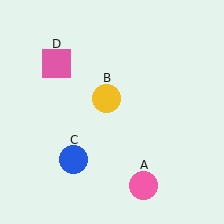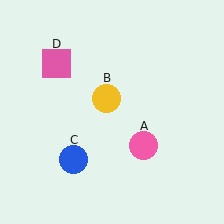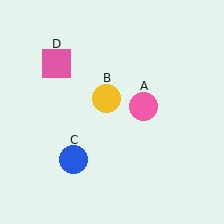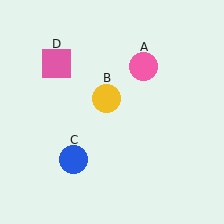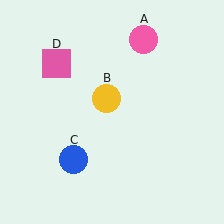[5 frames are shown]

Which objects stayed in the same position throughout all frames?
Yellow circle (object B) and blue circle (object C) and pink square (object D) remained stationary.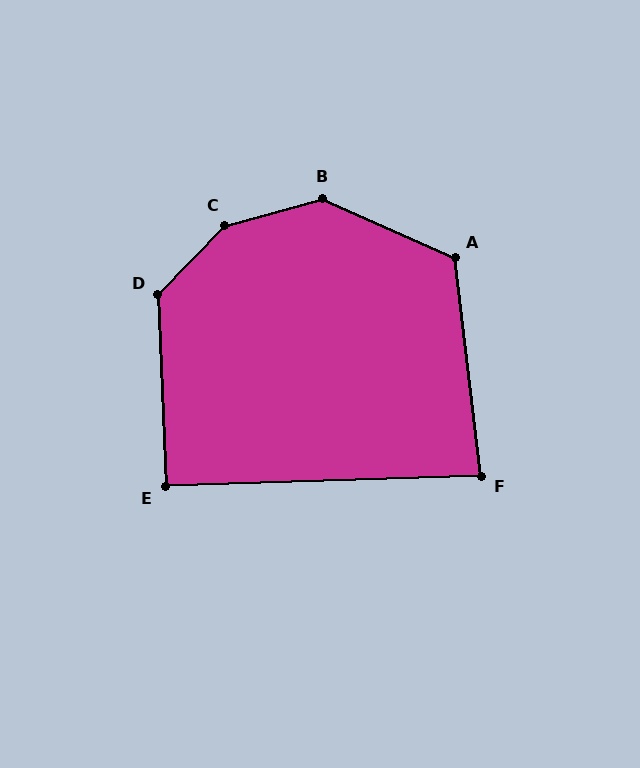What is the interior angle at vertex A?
Approximately 120 degrees (obtuse).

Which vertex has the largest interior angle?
C, at approximately 149 degrees.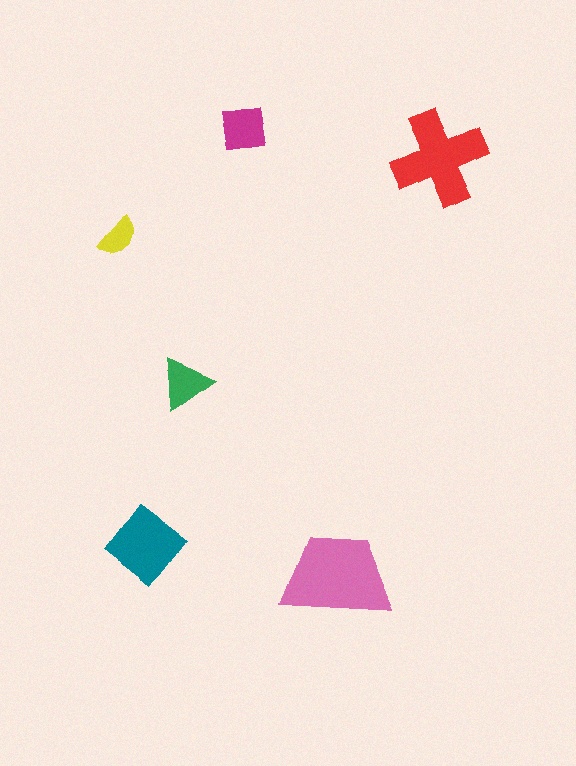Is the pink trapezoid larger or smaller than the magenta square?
Larger.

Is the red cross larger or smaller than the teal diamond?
Larger.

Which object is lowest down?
The pink trapezoid is bottommost.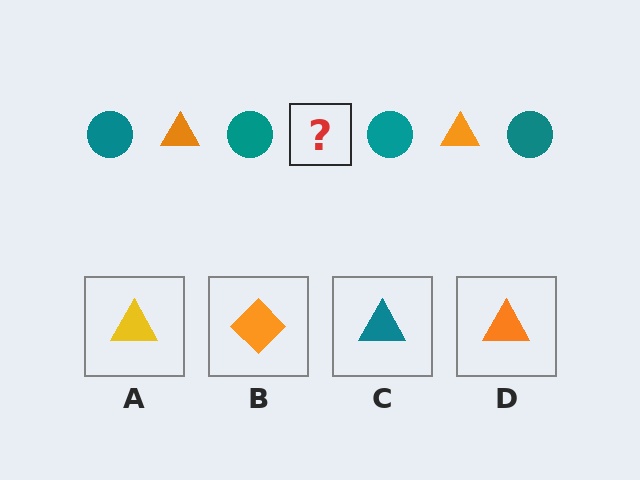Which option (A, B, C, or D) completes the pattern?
D.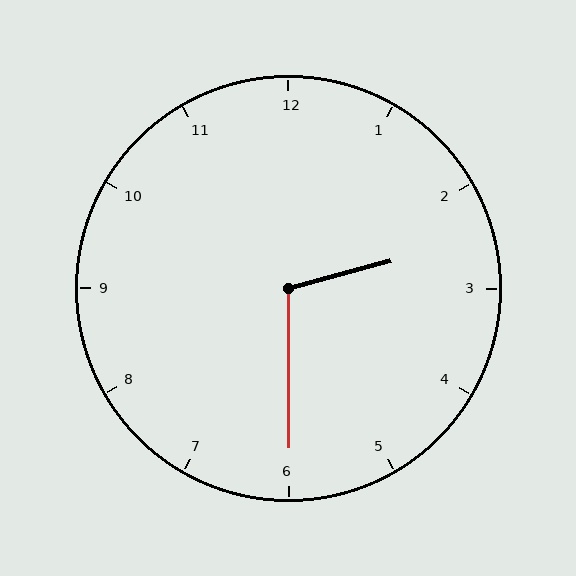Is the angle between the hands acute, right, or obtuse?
It is obtuse.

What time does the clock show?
2:30.